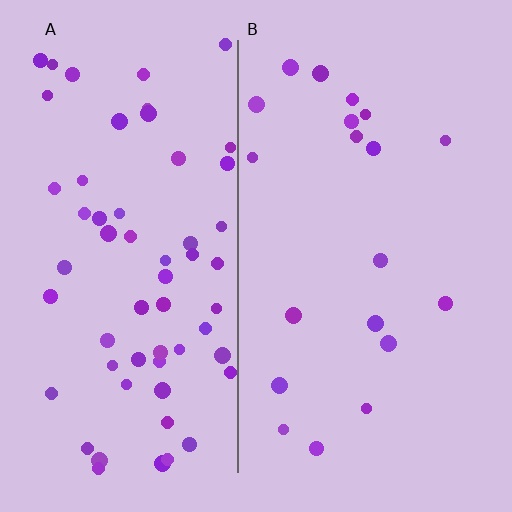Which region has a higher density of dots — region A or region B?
A (the left).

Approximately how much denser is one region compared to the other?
Approximately 3.1× — region A over region B.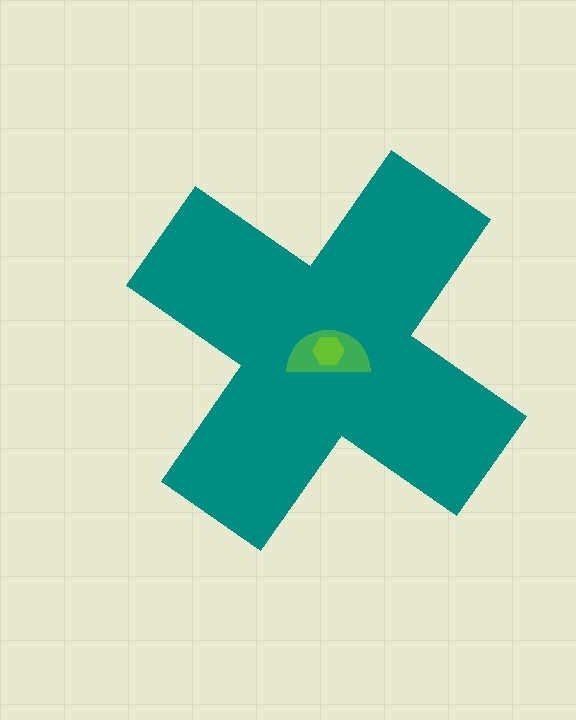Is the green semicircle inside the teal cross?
Yes.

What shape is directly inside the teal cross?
The green semicircle.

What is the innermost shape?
The lime hexagon.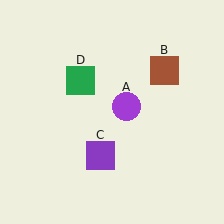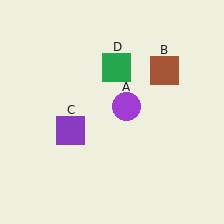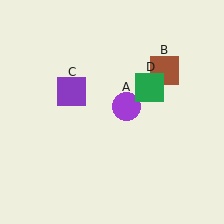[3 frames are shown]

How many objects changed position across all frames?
2 objects changed position: purple square (object C), green square (object D).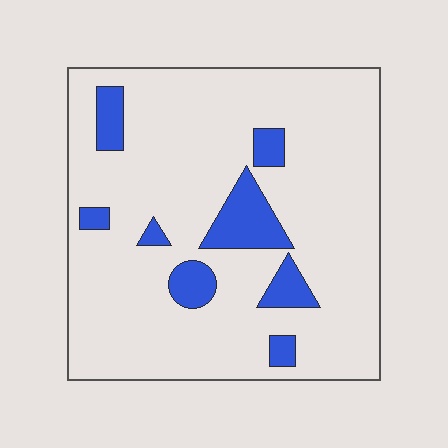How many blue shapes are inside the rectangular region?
8.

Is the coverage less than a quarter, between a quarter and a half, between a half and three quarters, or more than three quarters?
Less than a quarter.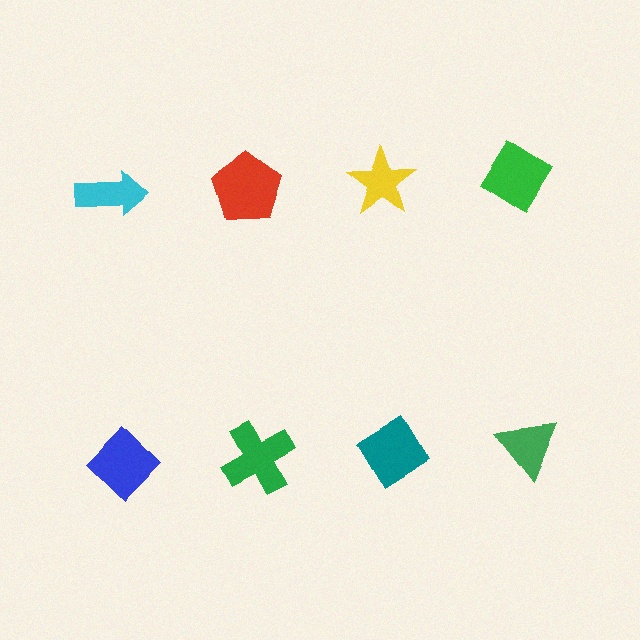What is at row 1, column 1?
A cyan arrow.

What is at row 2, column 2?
A green cross.